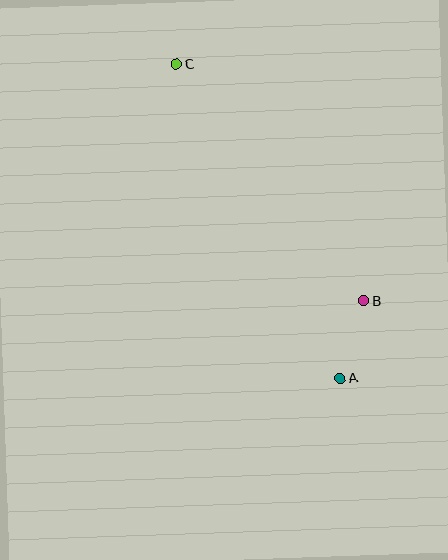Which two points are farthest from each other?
Points A and C are farthest from each other.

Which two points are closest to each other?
Points A and B are closest to each other.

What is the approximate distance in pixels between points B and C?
The distance between B and C is approximately 302 pixels.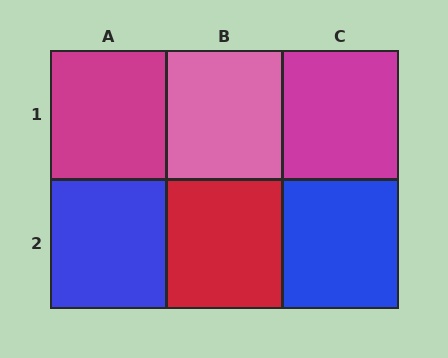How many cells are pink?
1 cell is pink.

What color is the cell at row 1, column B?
Pink.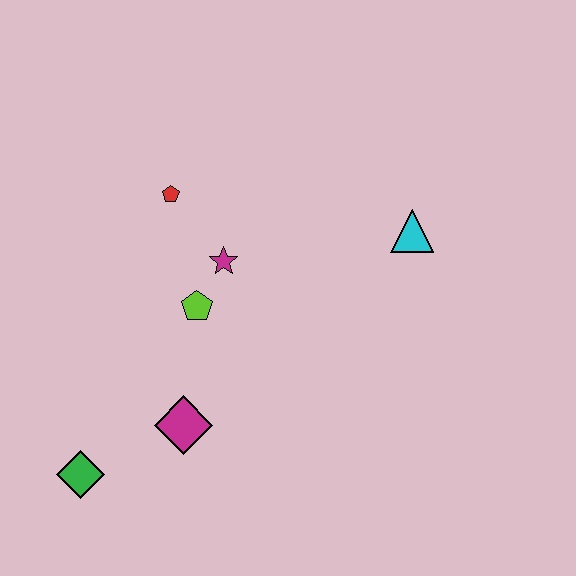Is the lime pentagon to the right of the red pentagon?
Yes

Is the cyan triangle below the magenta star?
No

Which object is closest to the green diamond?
The magenta diamond is closest to the green diamond.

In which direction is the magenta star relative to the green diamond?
The magenta star is above the green diamond.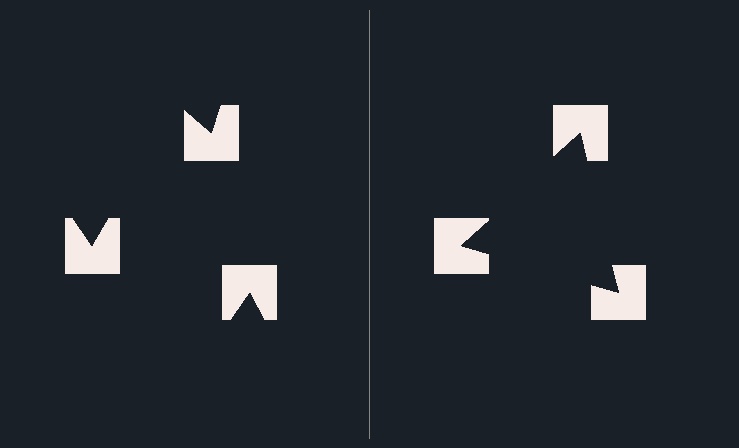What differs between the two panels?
The notched squares are positioned identically on both sides; only the wedge orientations differ. On the right they align to a triangle; on the left they are misaligned.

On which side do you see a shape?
An illusory triangle appears on the right side. On the left side the wedge cuts are rotated, so no coherent shape forms.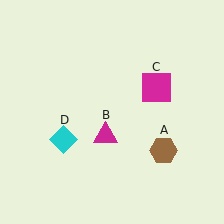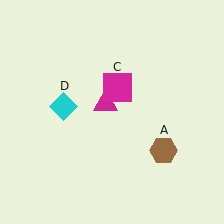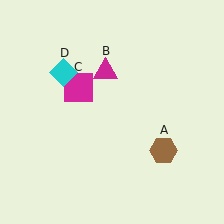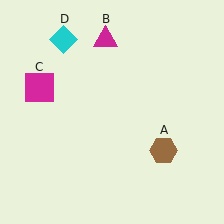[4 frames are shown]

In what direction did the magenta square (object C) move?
The magenta square (object C) moved left.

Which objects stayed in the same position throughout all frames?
Brown hexagon (object A) remained stationary.